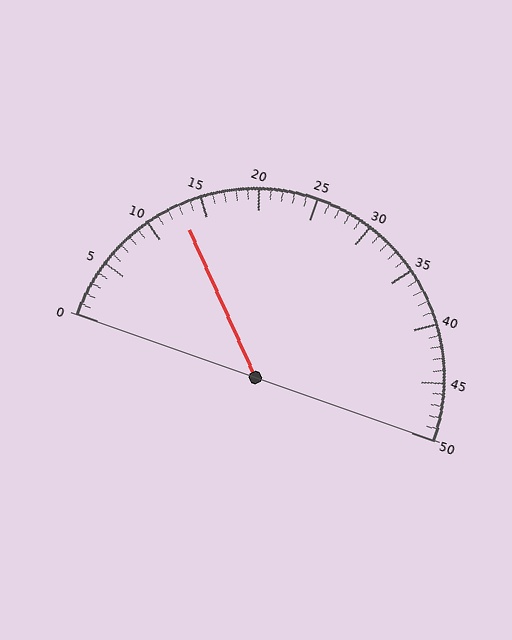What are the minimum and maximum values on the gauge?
The gauge ranges from 0 to 50.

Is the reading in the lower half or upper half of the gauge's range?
The reading is in the lower half of the range (0 to 50).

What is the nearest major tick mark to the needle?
The nearest major tick mark is 15.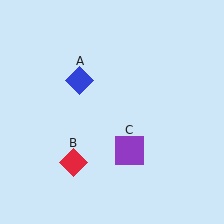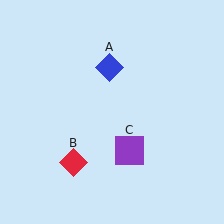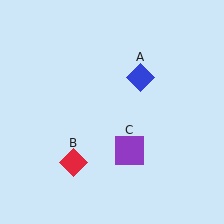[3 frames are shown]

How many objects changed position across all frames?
1 object changed position: blue diamond (object A).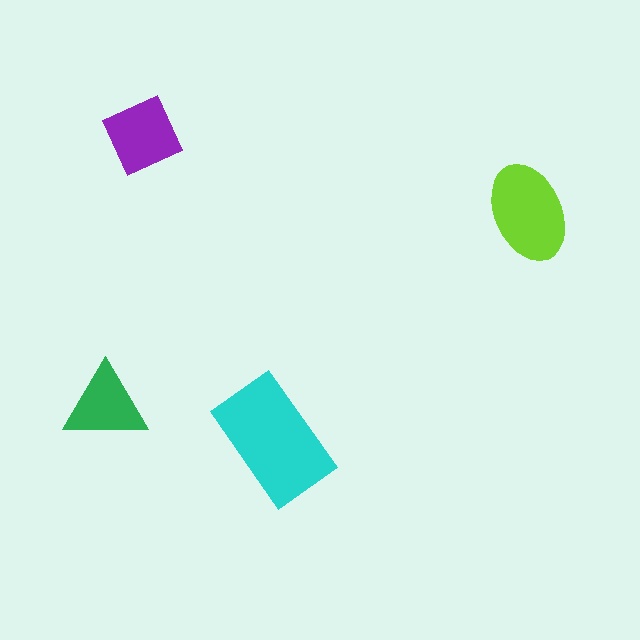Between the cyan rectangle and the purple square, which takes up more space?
The cyan rectangle.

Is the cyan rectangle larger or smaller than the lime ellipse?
Larger.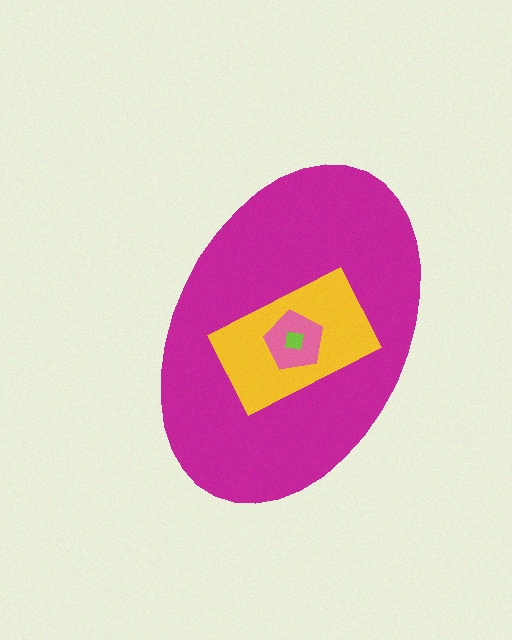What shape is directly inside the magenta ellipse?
The yellow rectangle.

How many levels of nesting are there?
4.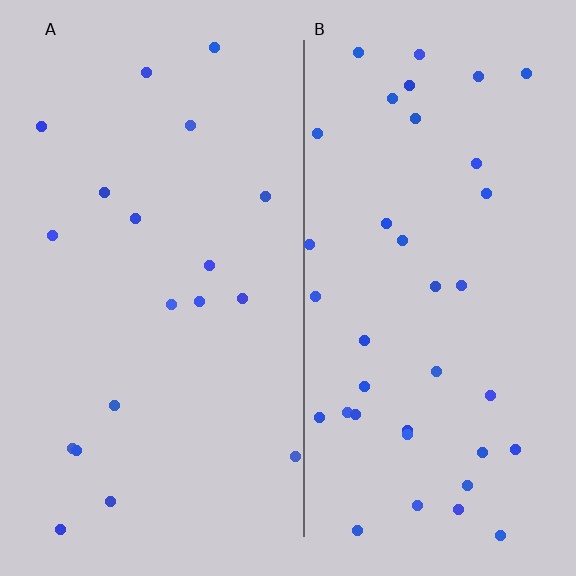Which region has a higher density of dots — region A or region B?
B (the right).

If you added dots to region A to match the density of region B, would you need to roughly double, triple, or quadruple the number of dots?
Approximately double.